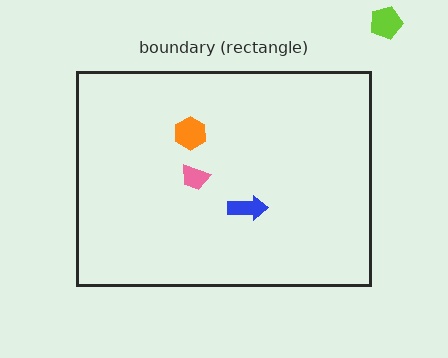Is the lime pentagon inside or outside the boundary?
Outside.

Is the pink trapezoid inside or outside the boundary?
Inside.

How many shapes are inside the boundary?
3 inside, 1 outside.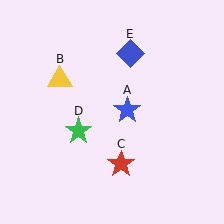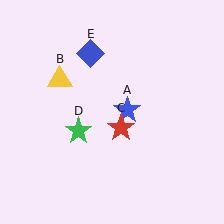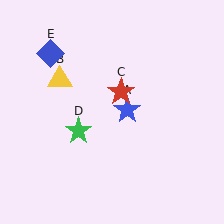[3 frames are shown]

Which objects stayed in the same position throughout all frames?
Blue star (object A) and yellow triangle (object B) and green star (object D) remained stationary.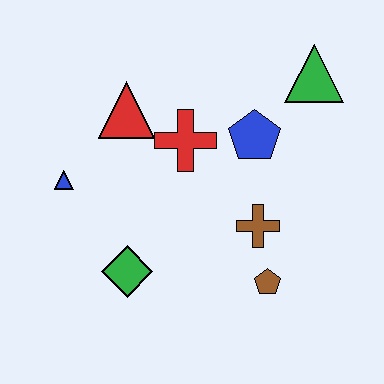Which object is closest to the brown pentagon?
The brown cross is closest to the brown pentagon.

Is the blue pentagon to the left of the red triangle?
No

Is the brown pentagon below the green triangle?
Yes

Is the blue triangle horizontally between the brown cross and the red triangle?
No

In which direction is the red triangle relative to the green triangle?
The red triangle is to the left of the green triangle.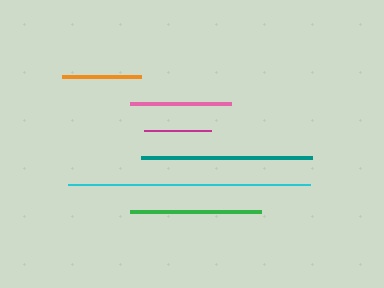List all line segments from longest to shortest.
From longest to shortest: cyan, teal, green, pink, orange, magenta.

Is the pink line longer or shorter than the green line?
The green line is longer than the pink line.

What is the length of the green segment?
The green segment is approximately 131 pixels long.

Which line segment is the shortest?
The magenta line is the shortest at approximately 68 pixels.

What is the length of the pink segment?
The pink segment is approximately 101 pixels long.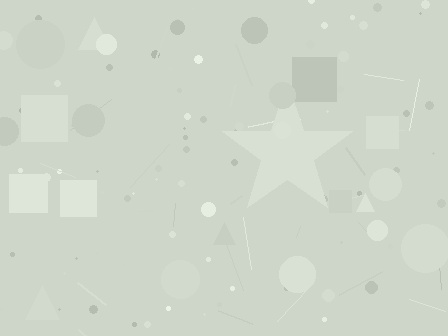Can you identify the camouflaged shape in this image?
The camouflaged shape is a star.